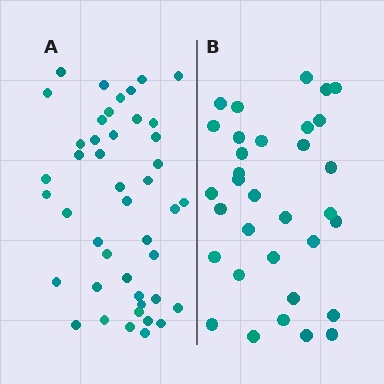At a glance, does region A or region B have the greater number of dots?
Region A (the left region) has more dots.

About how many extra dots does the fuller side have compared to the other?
Region A has roughly 12 or so more dots than region B.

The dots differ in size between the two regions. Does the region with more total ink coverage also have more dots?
No. Region B has more total ink coverage because its dots are larger, but region A actually contains more individual dots. Total area can be misleading — the number of items is what matters here.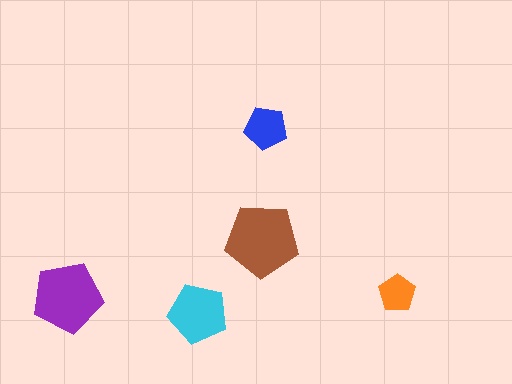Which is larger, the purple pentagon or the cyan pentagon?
The purple one.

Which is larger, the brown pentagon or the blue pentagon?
The brown one.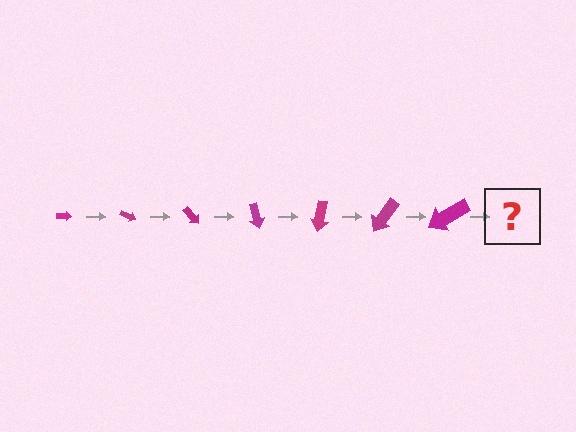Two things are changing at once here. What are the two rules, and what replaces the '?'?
The two rules are that the arrow grows larger each step and it rotates 25 degrees each step. The '?' should be an arrow, larger than the previous one and rotated 175 degrees from the start.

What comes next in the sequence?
The next element should be an arrow, larger than the previous one and rotated 175 degrees from the start.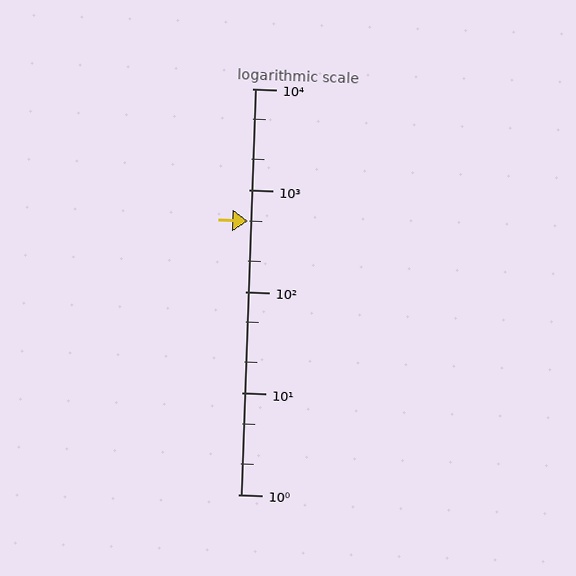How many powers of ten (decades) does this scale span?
The scale spans 4 decades, from 1 to 10000.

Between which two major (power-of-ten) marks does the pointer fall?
The pointer is between 100 and 1000.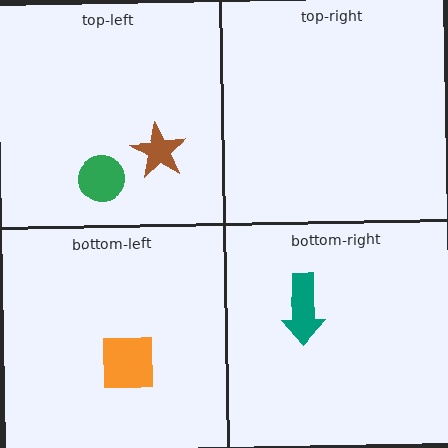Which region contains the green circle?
The top-left region.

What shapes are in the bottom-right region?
The teal arrow.